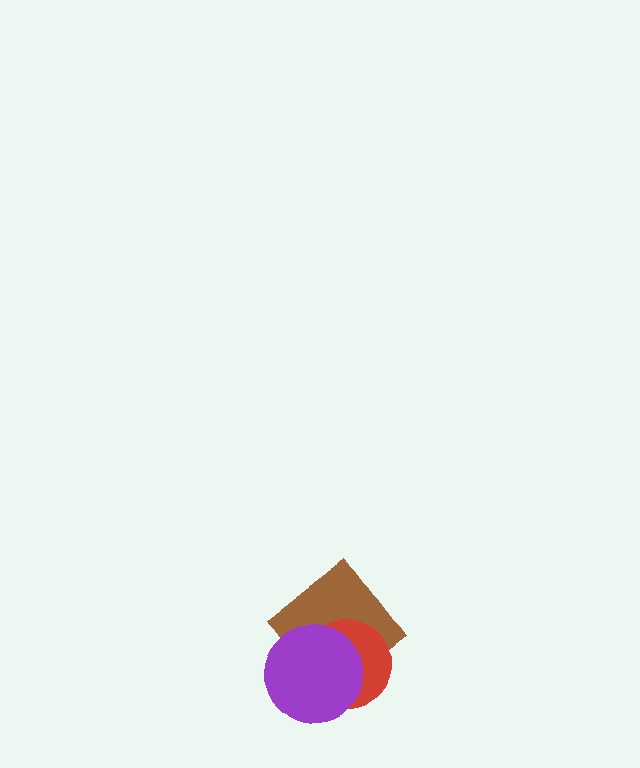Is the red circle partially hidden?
Yes, it is partially covered by another shape.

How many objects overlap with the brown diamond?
2 objects overlap with the brown diamond.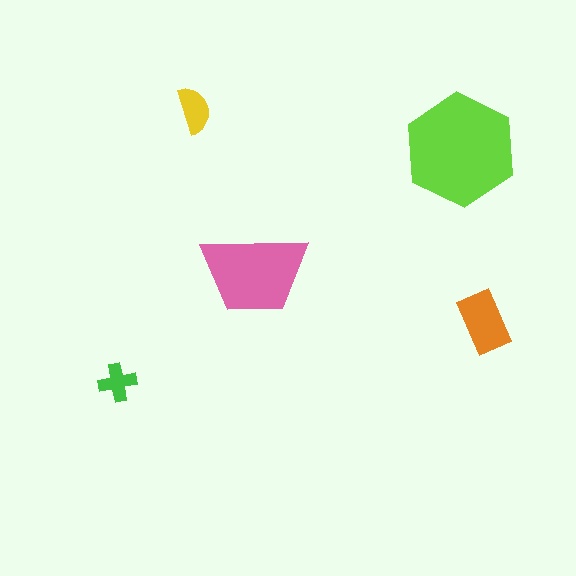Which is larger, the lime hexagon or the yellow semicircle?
The lime hexagon.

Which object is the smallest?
The green cross.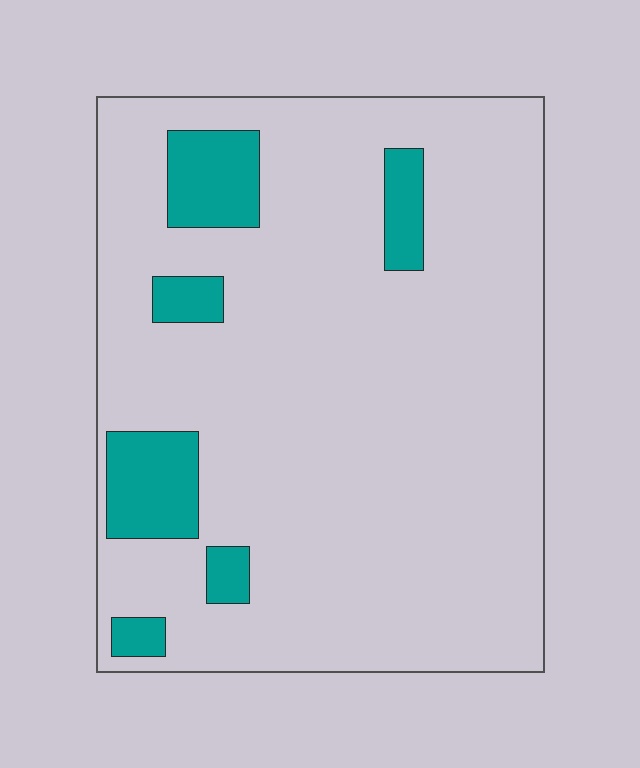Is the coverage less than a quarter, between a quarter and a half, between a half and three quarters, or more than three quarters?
Less than a quarter.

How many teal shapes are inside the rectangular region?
6.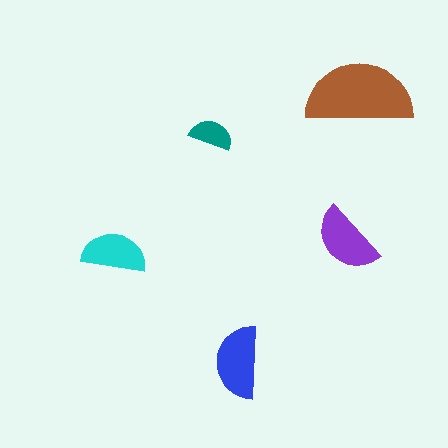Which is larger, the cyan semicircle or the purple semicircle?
The purple one.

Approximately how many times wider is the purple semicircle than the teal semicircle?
About 1.5 times wider.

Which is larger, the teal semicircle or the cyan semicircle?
The cyan one.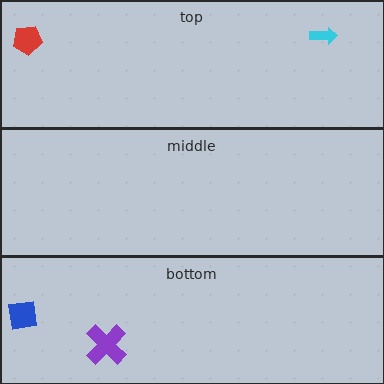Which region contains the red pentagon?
The top region.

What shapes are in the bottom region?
The purple cross, the blue square.